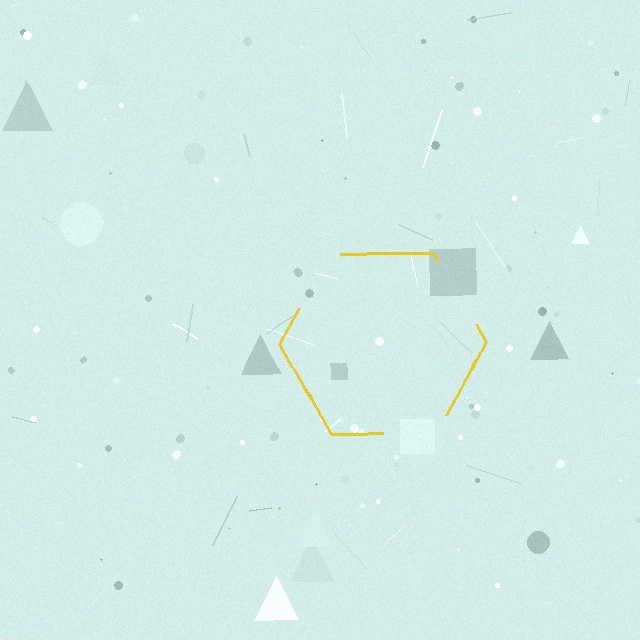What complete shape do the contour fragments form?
The contour fragments form a hexagon.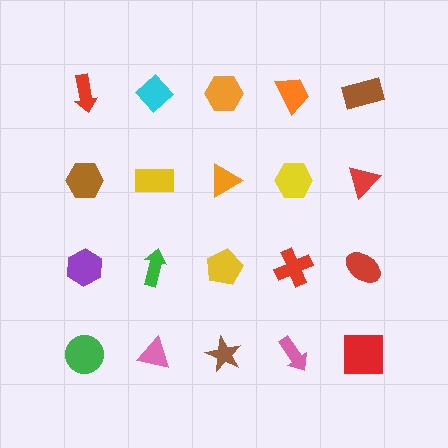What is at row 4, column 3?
A brown star.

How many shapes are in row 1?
5 shapes.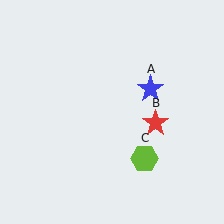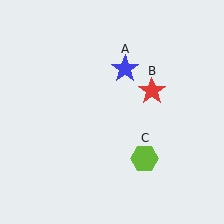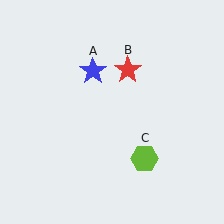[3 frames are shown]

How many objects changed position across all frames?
2 objects changed position: blue star (object A), red star (object B).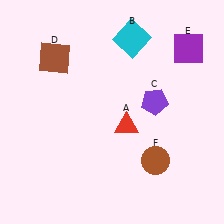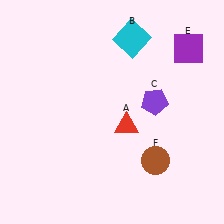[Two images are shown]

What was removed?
The brown square (D) was removed in Image 2.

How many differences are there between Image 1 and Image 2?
There is 1 difference between the two images.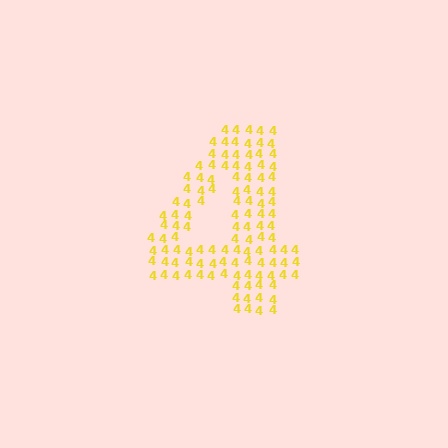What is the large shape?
The large shape is the digit 4.